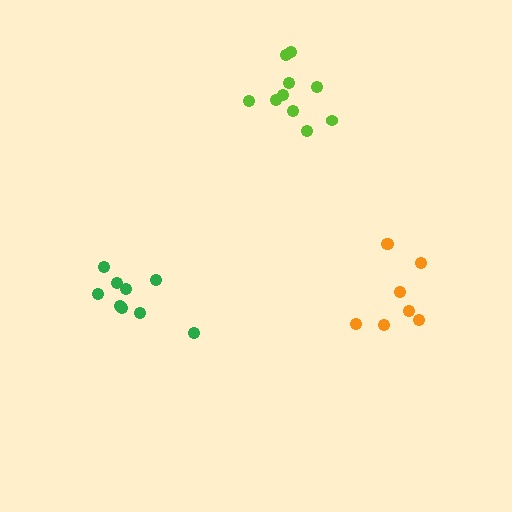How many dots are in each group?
Group 1: 9 dots, Group 2: 8 dots, Group 3: 10 dots (27 total).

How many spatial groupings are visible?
There are 3 spatial groupings.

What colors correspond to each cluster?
The clusters are colored: green, orange, lime.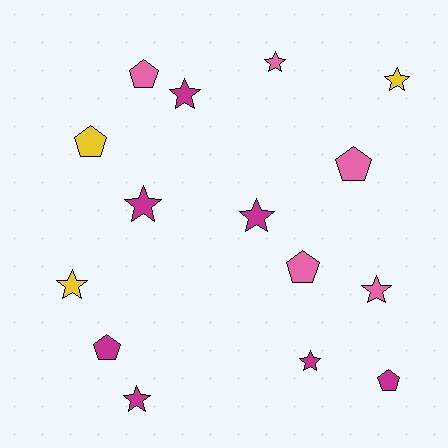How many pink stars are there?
There are 2 pink stars.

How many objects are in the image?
There are 15 objects.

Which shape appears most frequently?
Star, with 9 objects.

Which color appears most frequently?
Magenta, with 7 objects.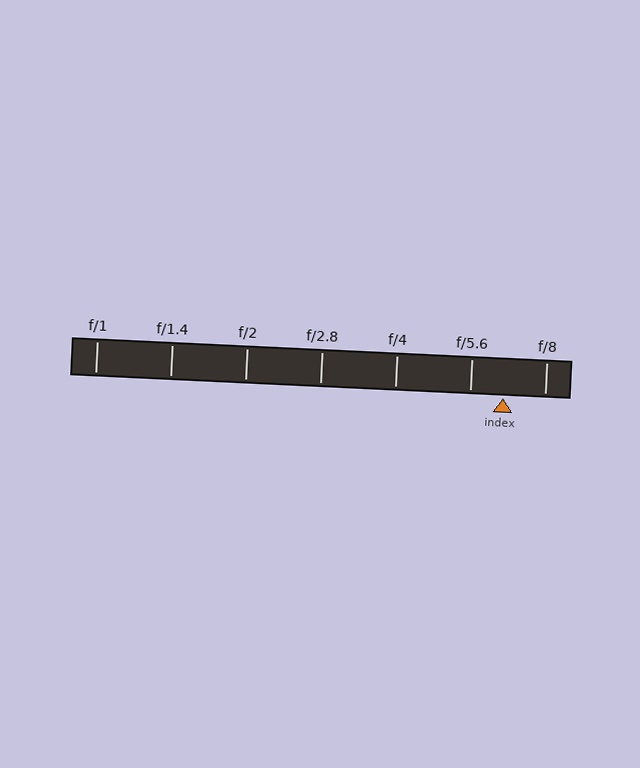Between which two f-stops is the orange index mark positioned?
The index mark is between f/5.6 and f/8.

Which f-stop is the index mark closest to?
The index mark is closest to f/5.6.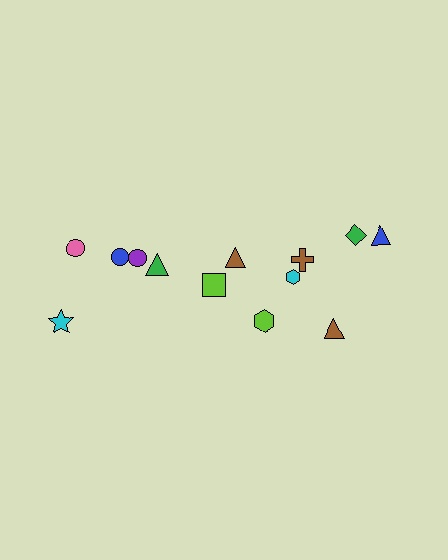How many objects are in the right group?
There are 8 objects.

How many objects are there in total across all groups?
There are 13 objects.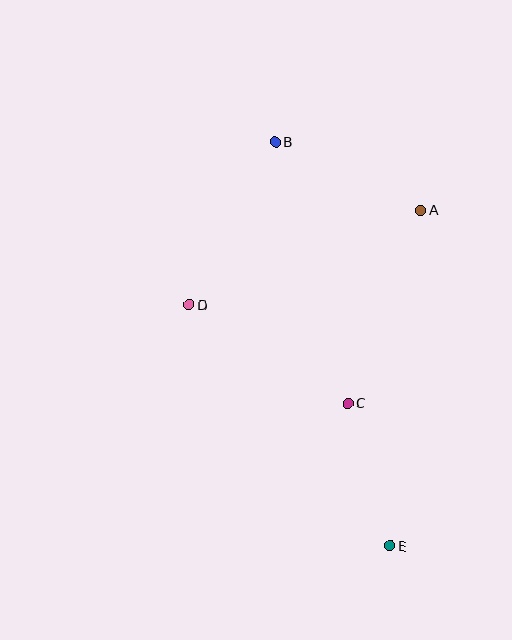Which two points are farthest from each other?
Points B and E are farthest from each other.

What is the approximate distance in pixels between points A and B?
The distance between A and B is approximately 161 pixels.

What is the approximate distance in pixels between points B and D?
The distance between B and D is approximately 185 pixels.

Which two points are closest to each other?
Points C and E are closest to each other.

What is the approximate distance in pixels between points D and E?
The distance between D and E is approximately 313 pixels.